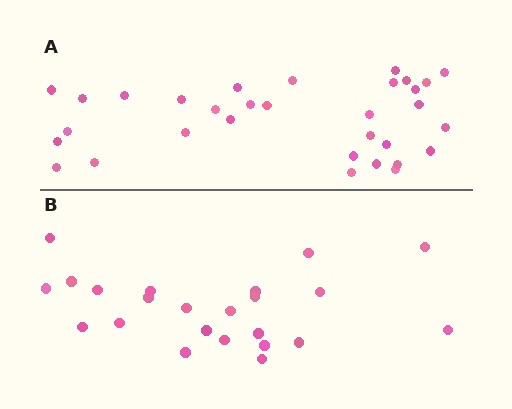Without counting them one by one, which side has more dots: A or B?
Region A (the top region) has more dots.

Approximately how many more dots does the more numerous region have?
Region A has roughly 8 or so more dots than region B.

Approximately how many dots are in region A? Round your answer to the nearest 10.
About 30 dots. (The exact count is 32, which rounds to 30.)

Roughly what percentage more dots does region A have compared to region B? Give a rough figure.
About 40% more.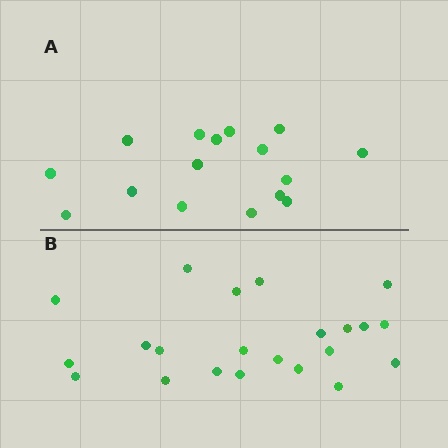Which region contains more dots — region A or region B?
Region B (the bottom region) has more dots.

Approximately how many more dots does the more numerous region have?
Region B has about 6 more dots than region A.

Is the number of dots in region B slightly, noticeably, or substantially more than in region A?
Region B has noticeably more, but not dramatically so. The ratio is roughly 1.4 to 1.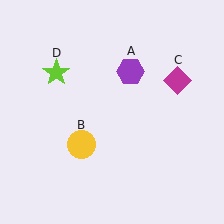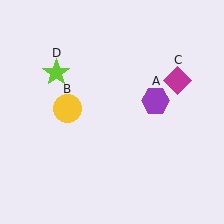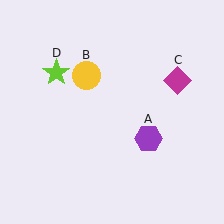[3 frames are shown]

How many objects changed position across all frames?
2 objects changed position: purple hexagon (object A), yellow circle (object B).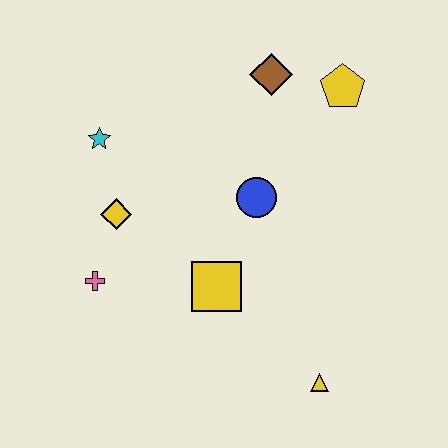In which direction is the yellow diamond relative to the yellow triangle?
The yellow diamond is to the left of the yellow triangle.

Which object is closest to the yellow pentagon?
The brown diamond is closest to the yellow pentagon.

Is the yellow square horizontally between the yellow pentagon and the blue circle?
No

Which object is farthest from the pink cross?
The yellow pentagon is farthest from the pink cross.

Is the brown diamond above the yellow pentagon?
Yes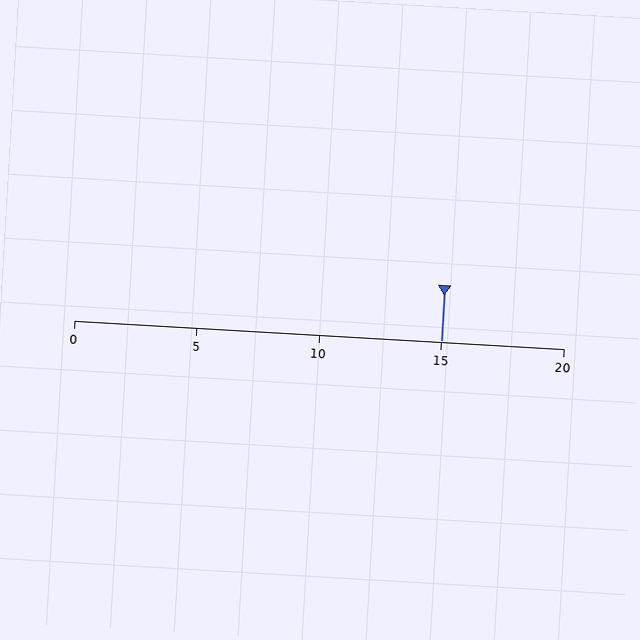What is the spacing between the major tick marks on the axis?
The major ticks are spaced 5 apart.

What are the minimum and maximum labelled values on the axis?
The axis runs from 0 to 20.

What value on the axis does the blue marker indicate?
The marker indicates approximately 15.